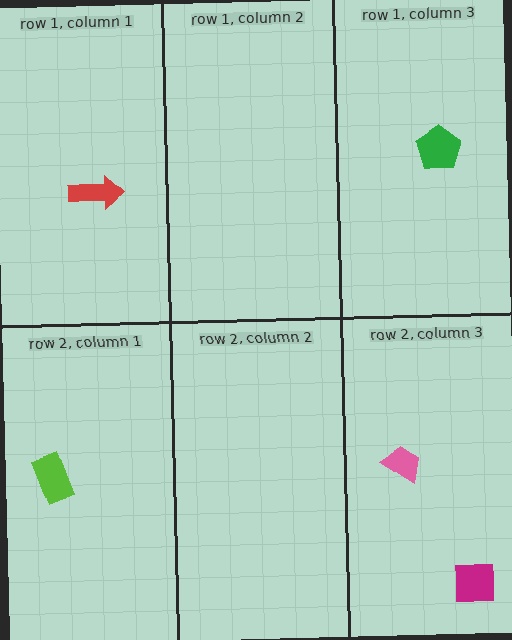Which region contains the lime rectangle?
The row 2, column 1 region.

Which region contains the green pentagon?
The row 1, column 3 region.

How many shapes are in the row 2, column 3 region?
2.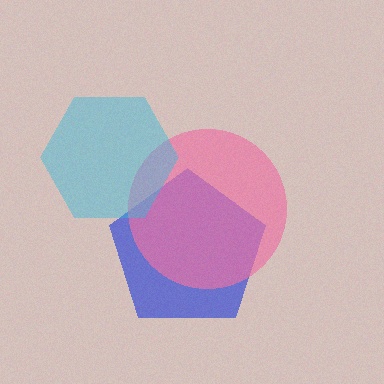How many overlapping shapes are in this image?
There are 3 overlapping shapes in the image.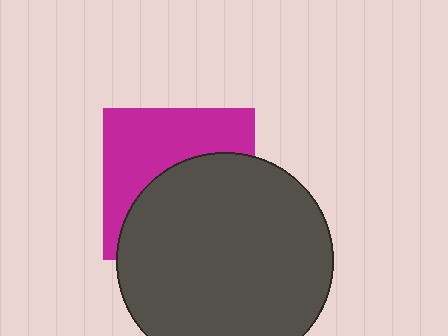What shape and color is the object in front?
The object in front is a dark gray circle.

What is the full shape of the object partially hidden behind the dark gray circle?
The partially hidden object is a magenta square.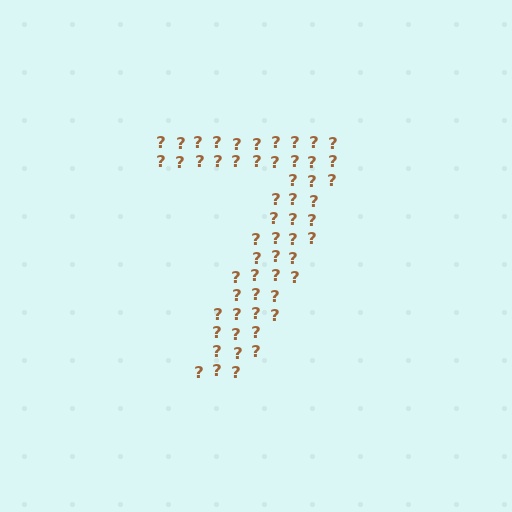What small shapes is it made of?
It is made of small question marks.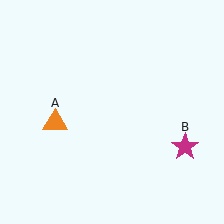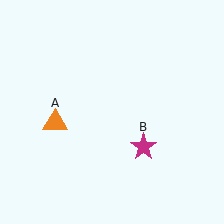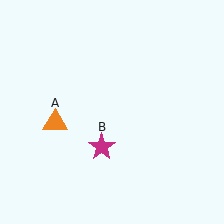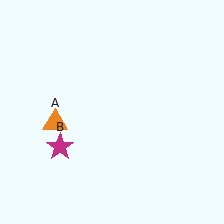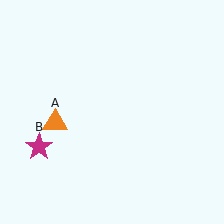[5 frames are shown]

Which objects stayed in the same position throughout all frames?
Orange triangle (object A) remained stationary.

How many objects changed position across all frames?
1 object changed position: magenta star (object B).